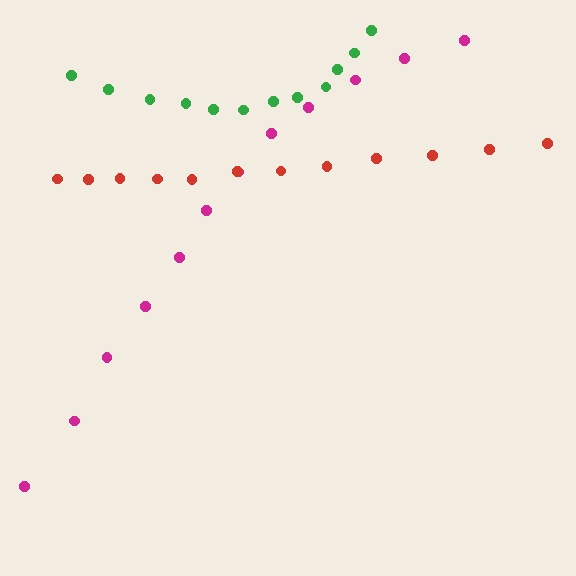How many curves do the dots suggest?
There are 3 distinct paths.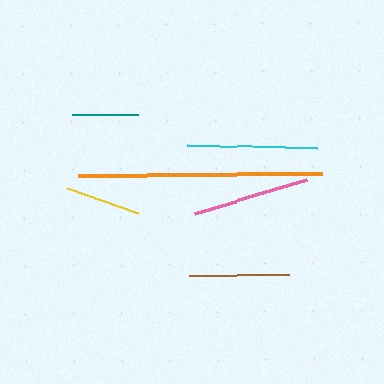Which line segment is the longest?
The orange line is the longest at approximately 244 pixels.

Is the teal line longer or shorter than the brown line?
The brown line is longer than the teal line.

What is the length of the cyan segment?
The cyan segment is approximately 128 pixels long.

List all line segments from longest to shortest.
From longest to shortest: orange, cyan, pink, brown, yellow, teal.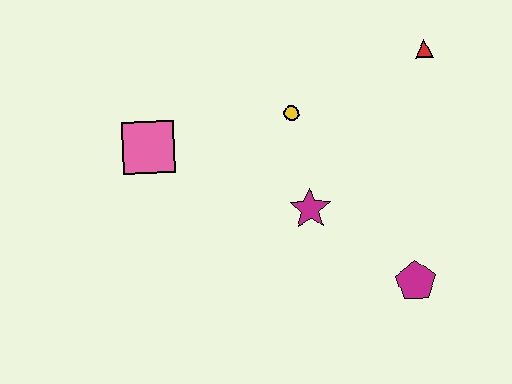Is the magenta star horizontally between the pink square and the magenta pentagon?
Yes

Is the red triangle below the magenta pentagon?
No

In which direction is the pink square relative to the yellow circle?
The pink square is to the left of the yellow circle.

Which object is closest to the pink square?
The yellow circle is closest to the pink square.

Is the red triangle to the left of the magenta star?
No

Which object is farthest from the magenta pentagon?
The pink square is farthest from the magenta pentagon.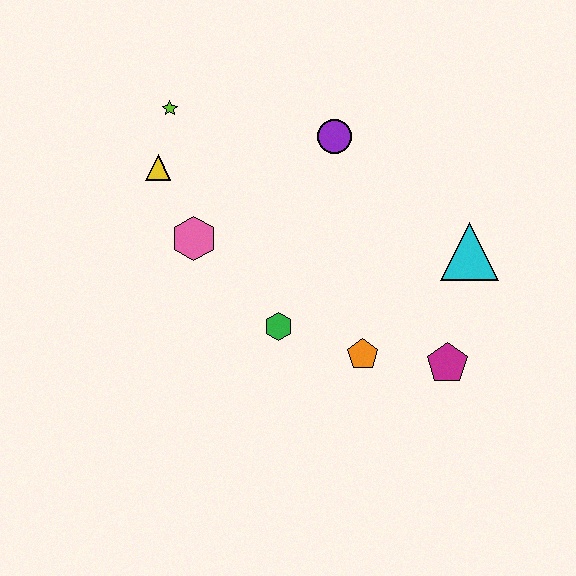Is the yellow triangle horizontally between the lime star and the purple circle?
No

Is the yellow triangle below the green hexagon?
No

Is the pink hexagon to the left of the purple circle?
Yes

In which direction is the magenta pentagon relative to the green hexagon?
The magenta pentagon is to the right of the green hexagon.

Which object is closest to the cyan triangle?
The magenta pentagon is closest to the cyan triangle.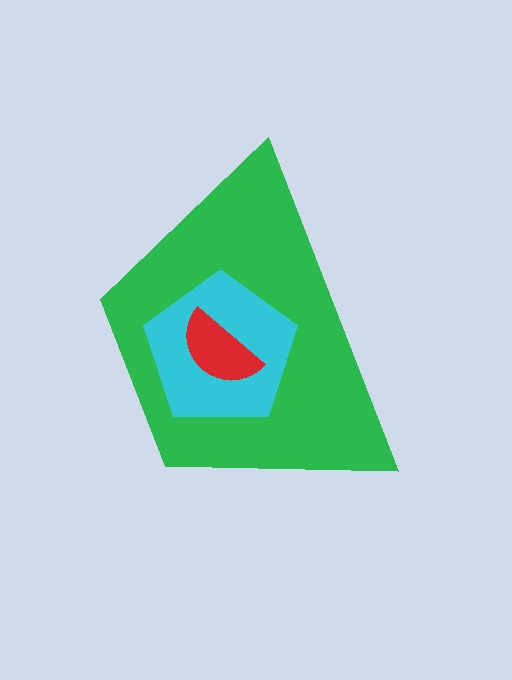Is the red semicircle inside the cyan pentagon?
Yes.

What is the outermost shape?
The green trapezoid.